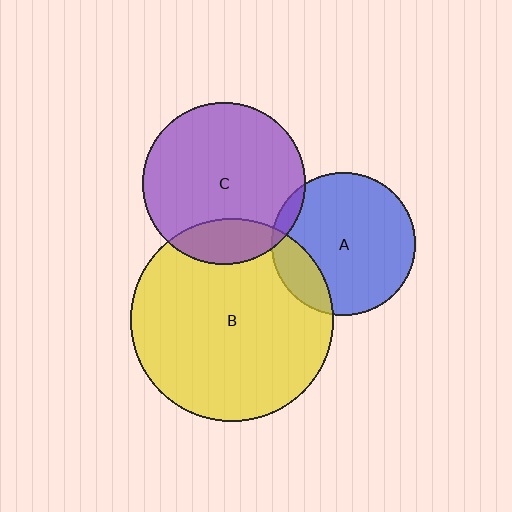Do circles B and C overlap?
Yes.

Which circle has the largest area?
Circle B (yellow).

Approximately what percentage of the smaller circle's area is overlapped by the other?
Approximately 20%.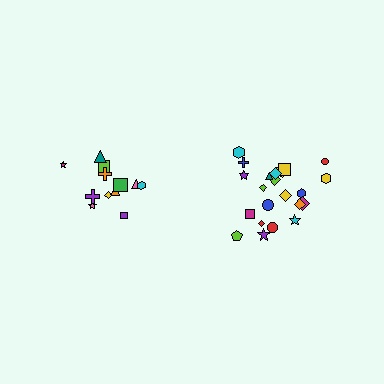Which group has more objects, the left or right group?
The right group.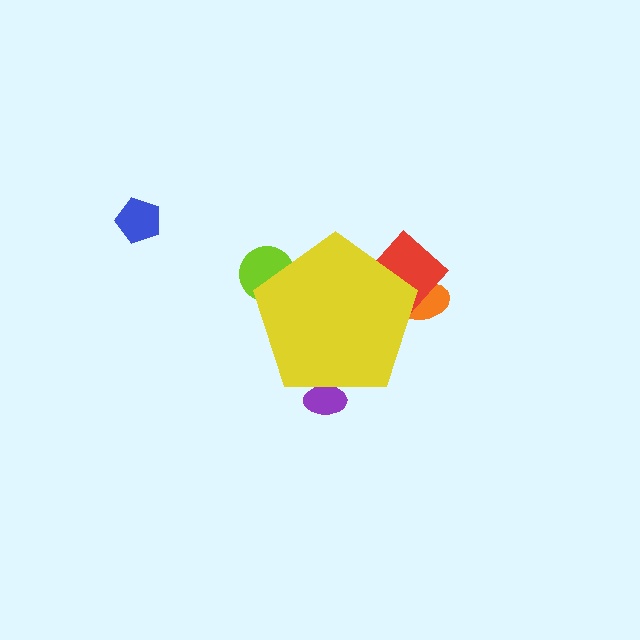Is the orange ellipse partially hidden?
Yes, the orange ellipse is partially hidden behind the yellow pentagon.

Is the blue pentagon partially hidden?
No, the blue pentagon is fully visible.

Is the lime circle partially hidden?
Yes, the lime circle is partially hidden behind the yellow pentagon.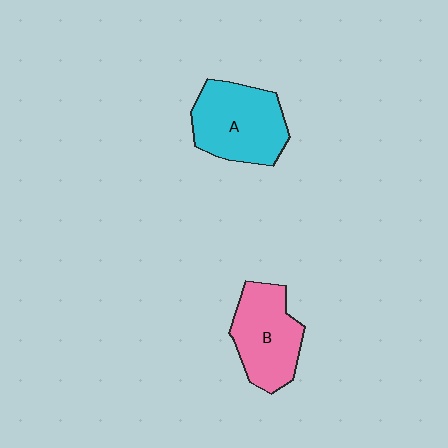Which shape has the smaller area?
Shape B (pink).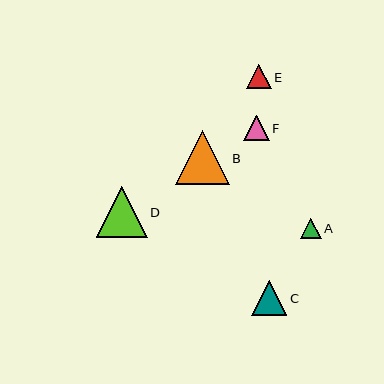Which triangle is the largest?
Triangle B is the largest with a size of approximately 54 pixels.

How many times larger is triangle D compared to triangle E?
Triangle D is approximately 2.1 times the size of triangle E.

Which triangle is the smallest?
Triangle A is the smallest with a size of approximately 20 pixels.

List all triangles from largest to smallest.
From largest to smallest: B, D, C, F, E, A.